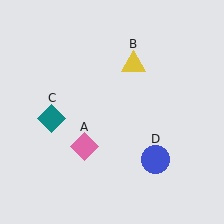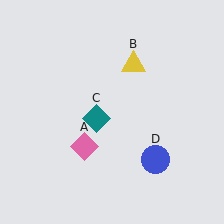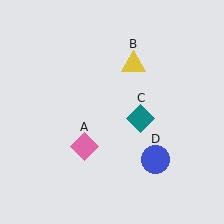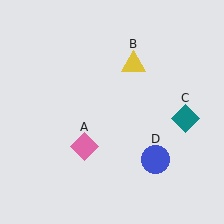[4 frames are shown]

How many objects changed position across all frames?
1 object changed position: teal diamond (object C).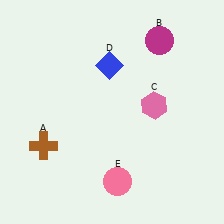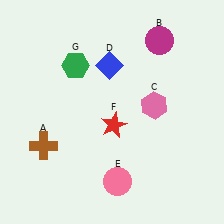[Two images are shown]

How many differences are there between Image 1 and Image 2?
There are 2 differences between the two images.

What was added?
A red star (F), a green hexagon (G) were added in Image 2.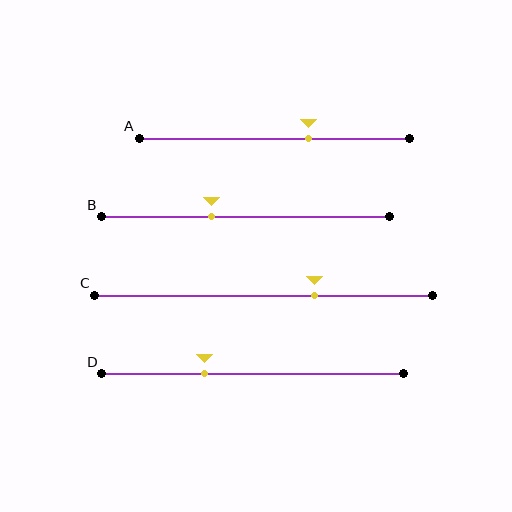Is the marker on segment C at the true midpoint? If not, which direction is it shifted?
No, the marker on segment C is shifted to the right by about 15% of the segment length.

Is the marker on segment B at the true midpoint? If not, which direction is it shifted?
No, the marker on segment B is shifted to the left by about 12% of the segment length.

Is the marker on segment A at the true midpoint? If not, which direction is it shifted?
No, the marker on segment A is shifted to the right by about 13% of the segment length.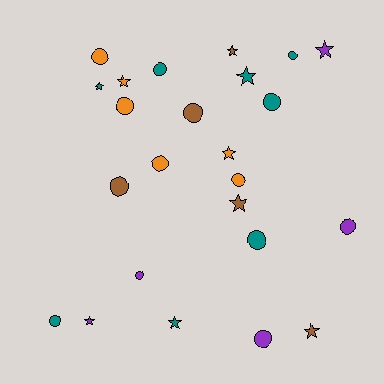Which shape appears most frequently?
Circle, with 14 objects.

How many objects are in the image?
There are 24 objects.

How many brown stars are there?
There are 3 brown stars.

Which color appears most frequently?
Teal, with 8 objects.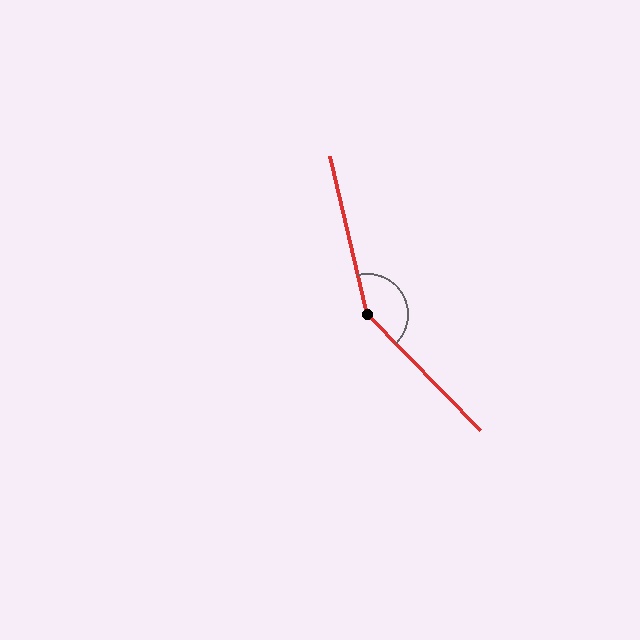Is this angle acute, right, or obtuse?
It is obtuse.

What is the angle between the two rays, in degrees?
Approximately 149 degrees.